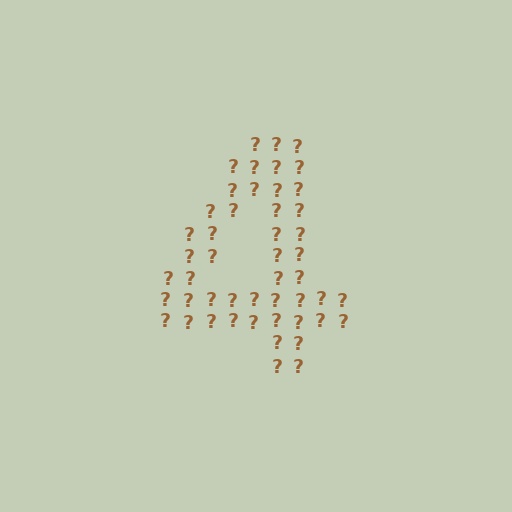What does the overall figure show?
The overall figure shows the digit 4.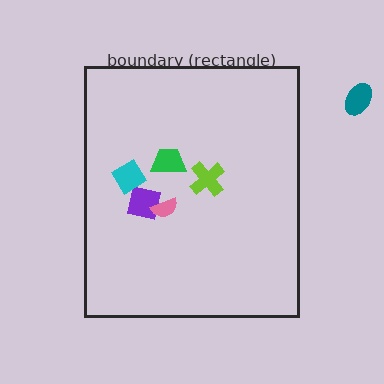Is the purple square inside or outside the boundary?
Inside.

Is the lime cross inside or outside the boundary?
Inside.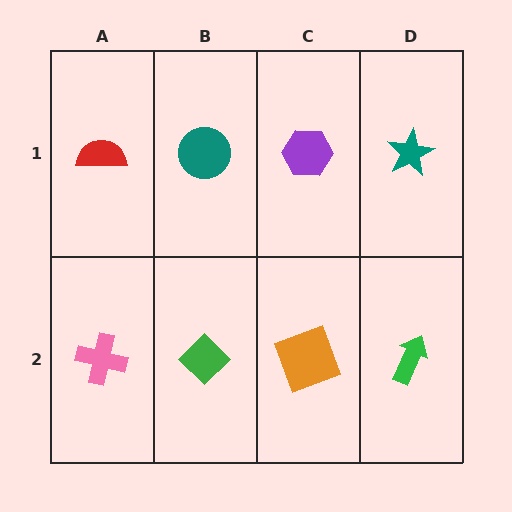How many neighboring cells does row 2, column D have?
2.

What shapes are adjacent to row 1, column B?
A green diamond (row 2, column B), a red semicircle (row 1, column A), a purple hexagon (row 1, column C).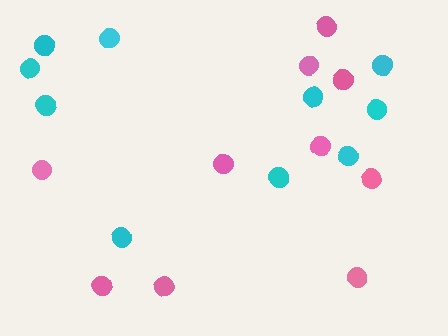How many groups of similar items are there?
There are 2 groups: one group of pink circles (10) and one group of cyan circles (10).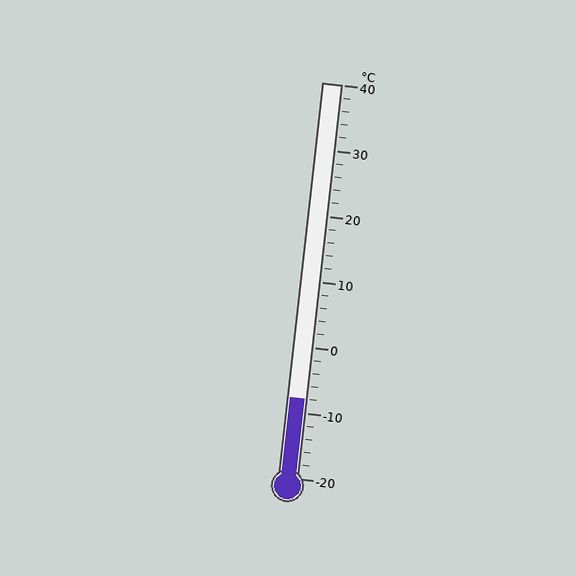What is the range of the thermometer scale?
The thermometer scale ranges from -20°C to 40°C.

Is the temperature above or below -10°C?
The temperature is above -10°C.